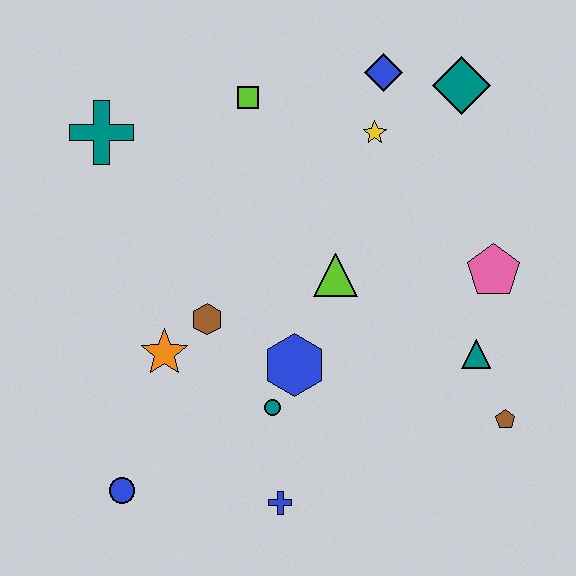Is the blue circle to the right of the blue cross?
No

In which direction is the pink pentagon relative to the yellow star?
The pink pentagon is below the yellow star.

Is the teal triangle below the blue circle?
No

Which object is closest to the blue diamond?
The yellow star is closest to the blue diamond.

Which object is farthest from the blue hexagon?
The teal diamond is farthest from the blue hexagon.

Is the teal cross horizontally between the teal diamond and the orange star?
No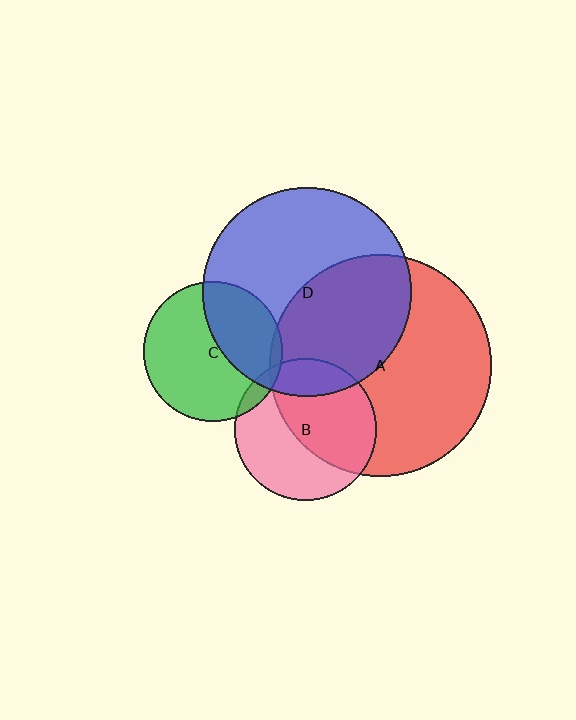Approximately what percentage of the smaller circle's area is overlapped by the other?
Approximately 5%.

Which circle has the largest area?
Circle A (red).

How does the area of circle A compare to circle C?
Approximately 2.5 times.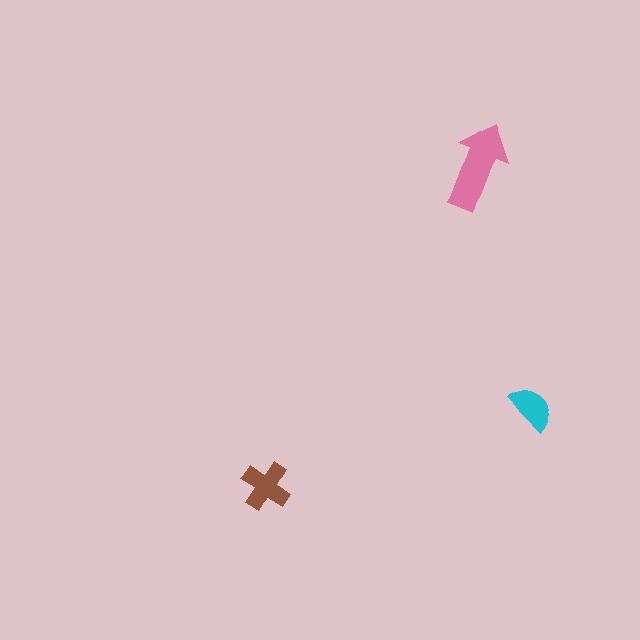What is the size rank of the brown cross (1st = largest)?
2nd.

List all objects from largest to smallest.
The pink arrow, the brown cross, the cyan semicircle.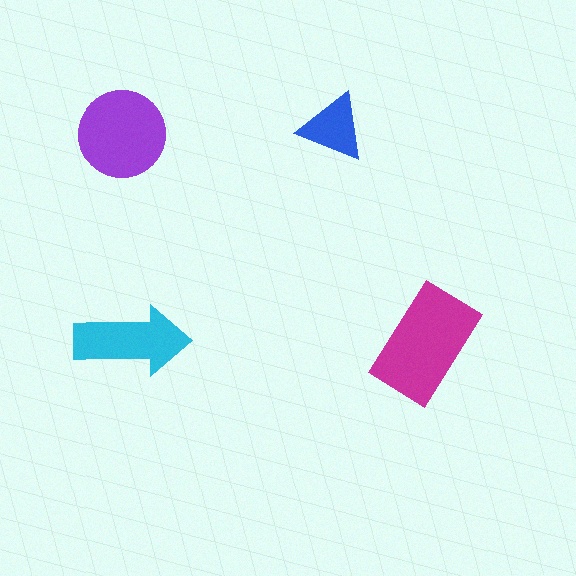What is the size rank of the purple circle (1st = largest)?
2nd.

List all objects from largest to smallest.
The magenta rectangle, the purple circle, the cyan arrow, the blue triangle.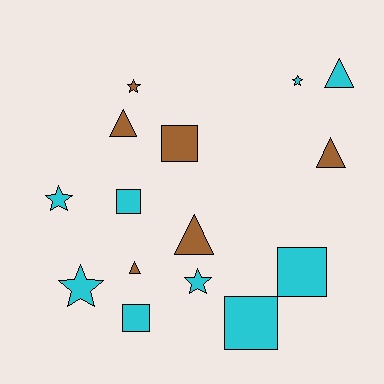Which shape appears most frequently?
Square, with 5 objects.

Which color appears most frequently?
Cyan, with 9 objects.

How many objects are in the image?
There are 15 objects.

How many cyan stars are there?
There are 4 cyan stars.